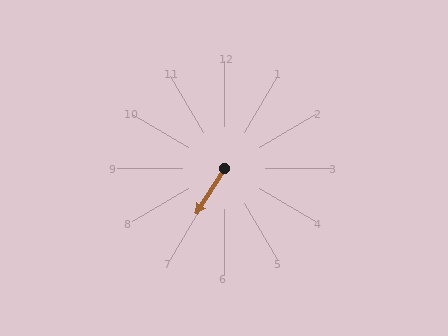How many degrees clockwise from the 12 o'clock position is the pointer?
Approximately 212 degrees.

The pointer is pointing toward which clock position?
Roughly 7 o'clock.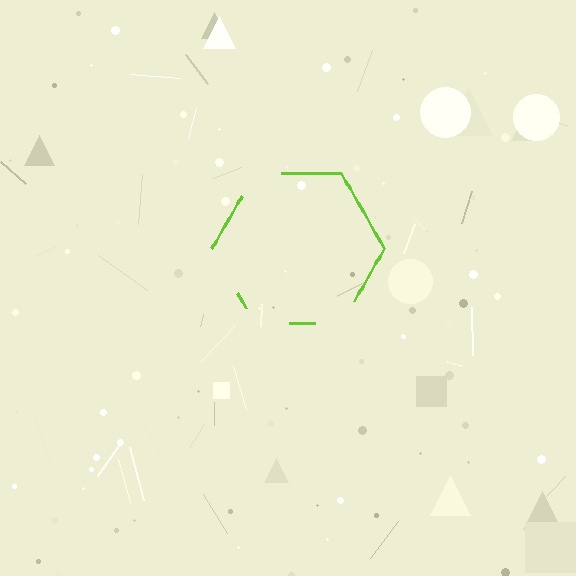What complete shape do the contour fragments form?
The contour fragments form a hexagon.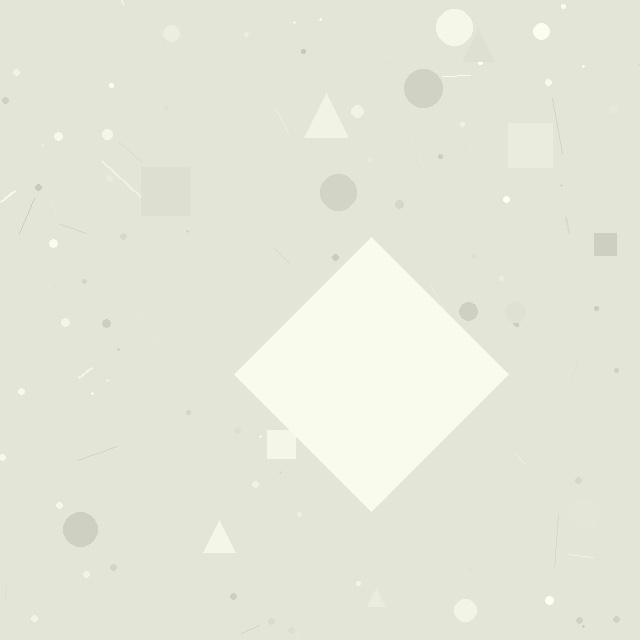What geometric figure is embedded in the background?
A diamond is embedded in the background.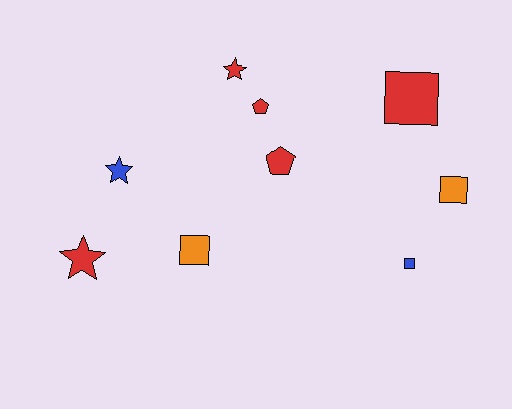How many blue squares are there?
There is 1 blue square.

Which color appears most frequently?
Red, with 5 objects.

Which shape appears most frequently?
Square, with 4 objects.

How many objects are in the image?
There are 9 objects.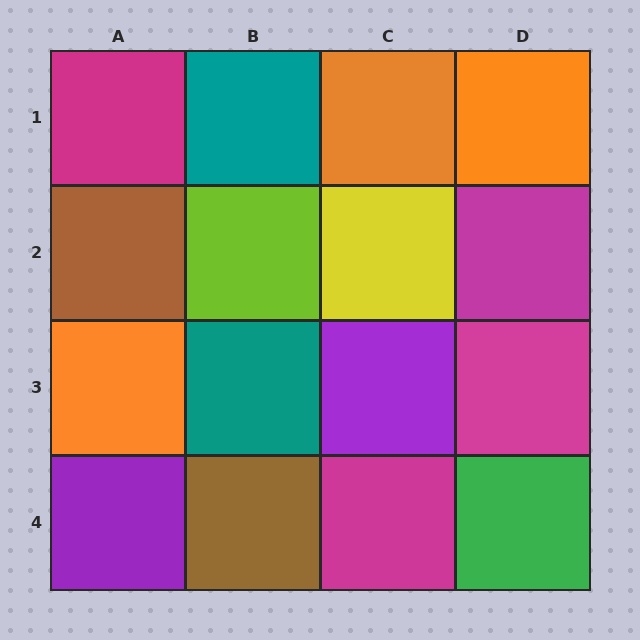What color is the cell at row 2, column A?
Brown.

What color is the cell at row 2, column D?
Magenta.